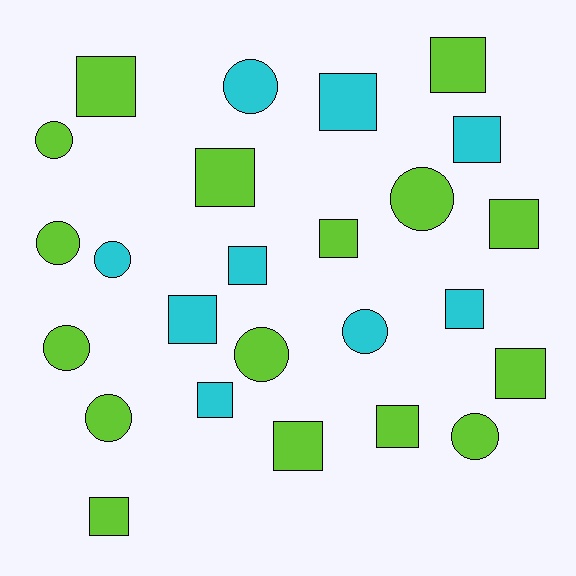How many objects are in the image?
There are 25 objects.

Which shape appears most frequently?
Square, with 15 objects.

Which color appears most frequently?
Lime, with 16 objects.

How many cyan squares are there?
There are 6 cyan squares.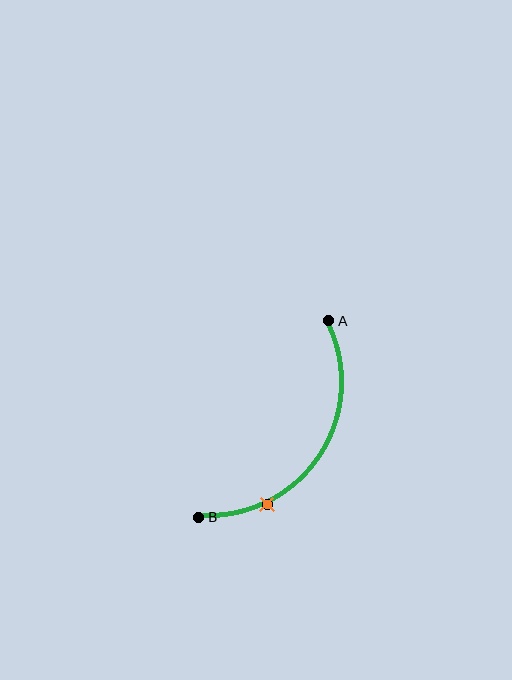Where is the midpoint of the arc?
The arc midpoint is the point on the curve farthest from the straight line joining A and B. It sits to the right of that line.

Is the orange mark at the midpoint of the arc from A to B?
No. The orange mark lies on the arc but is closer to endpoint B. The arc midpoint would be at the point on the curve equidistant along the arc from both A and B.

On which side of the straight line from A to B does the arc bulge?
The arc bulges to the right of the straight line connecting A and B.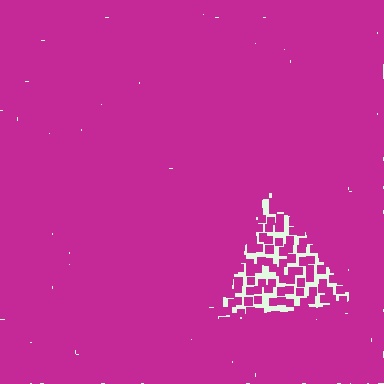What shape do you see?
I see a triangle.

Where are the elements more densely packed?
The elements are more densely packed outside the triangle boundary.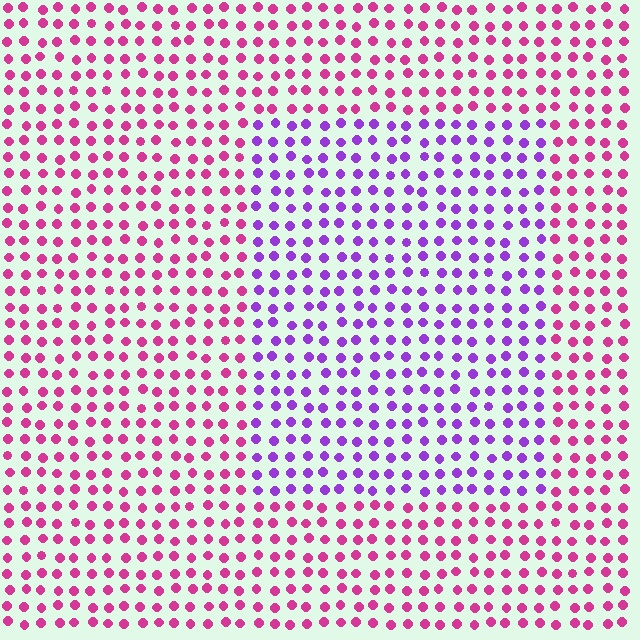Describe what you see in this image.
The image is filled with small magenta elements in a uniform arrangement. A rectangle-shaped region is visible where the elements are tinted to a slightly different hue, forming a subtle color boundary.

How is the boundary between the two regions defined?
The boundary is defined purely by a slight shift in hue (about 48 degrees). Spacing, size, and orientation are identical on both sides.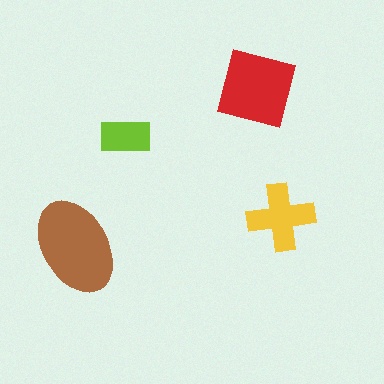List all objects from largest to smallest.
The brown ellipse, the red square, the yellow cross, the lime rectangle.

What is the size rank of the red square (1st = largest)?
2nd.